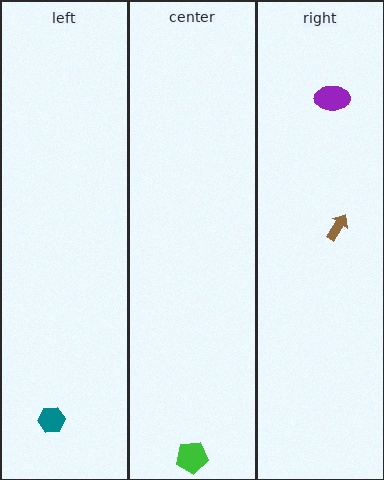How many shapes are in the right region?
2.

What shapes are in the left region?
The teal hexagon.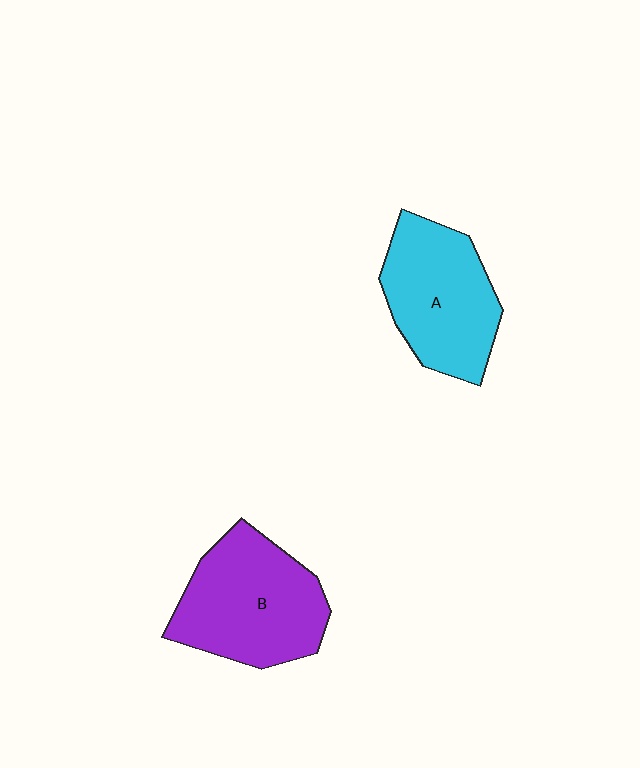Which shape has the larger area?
Shape B (purple).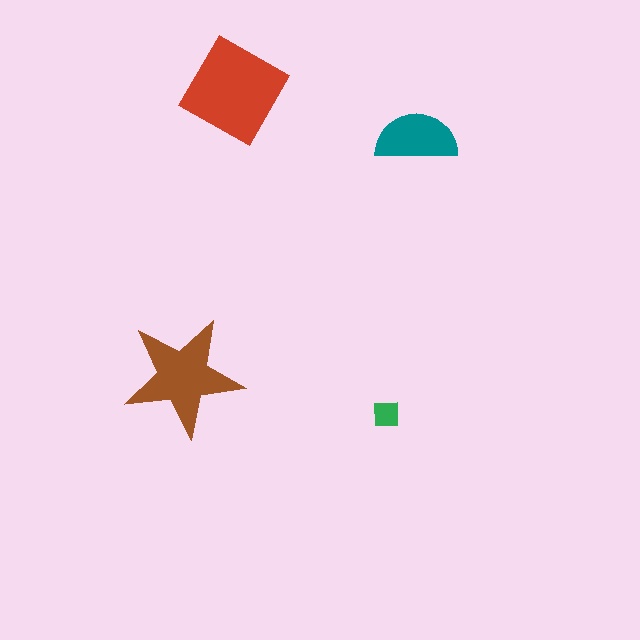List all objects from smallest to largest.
The green square, the teal semicircle, the brown star, the red square.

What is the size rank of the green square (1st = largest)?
4th.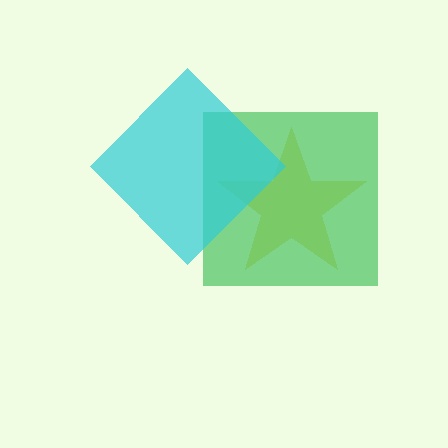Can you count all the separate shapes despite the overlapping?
Yes, there are 3 separate shapes.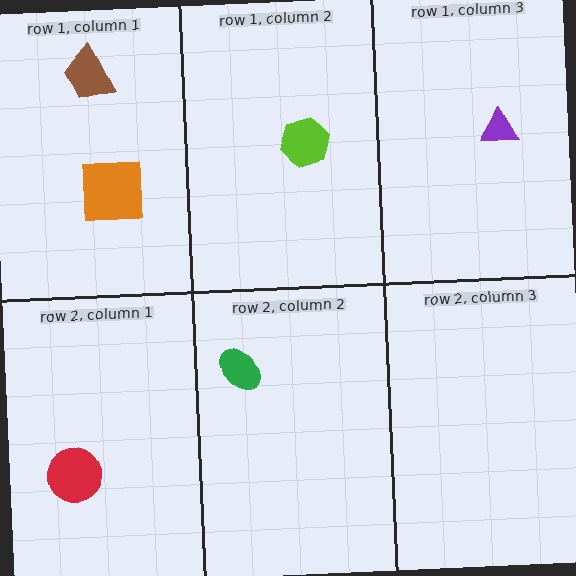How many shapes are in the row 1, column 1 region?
2.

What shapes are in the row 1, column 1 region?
The brown trapezoid, the orange square.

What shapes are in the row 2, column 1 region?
The red circle.